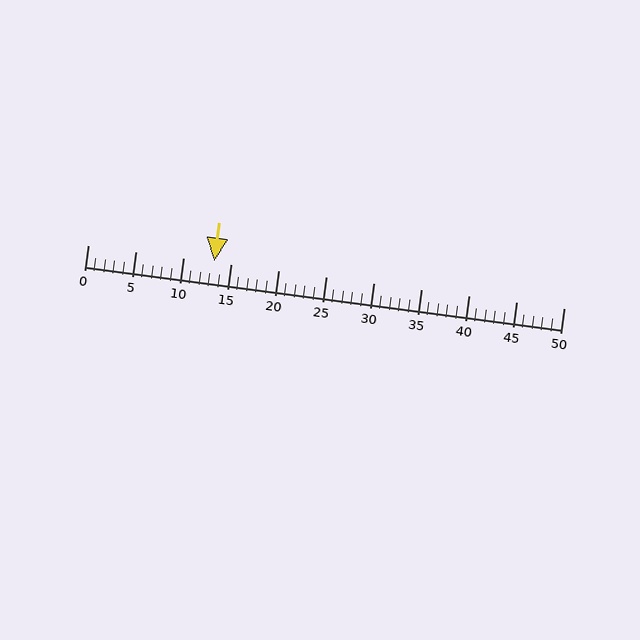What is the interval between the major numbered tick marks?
The major tick marks are spaced 5 units apart.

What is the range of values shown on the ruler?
The ruler shows values from 0 to 50.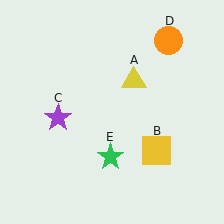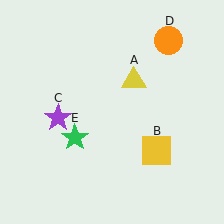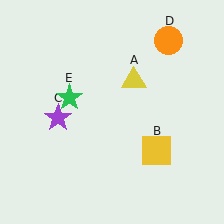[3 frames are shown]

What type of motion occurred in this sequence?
The green star (object E) rotated clockwise around the center of the scene.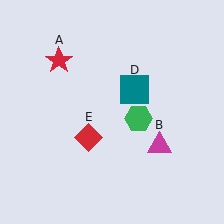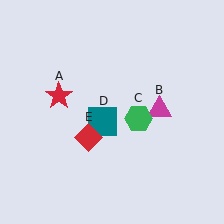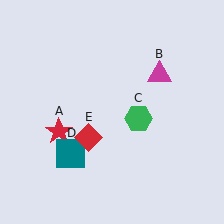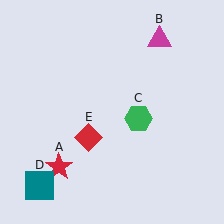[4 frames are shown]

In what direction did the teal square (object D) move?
The teal square (object D) moved down and to the left.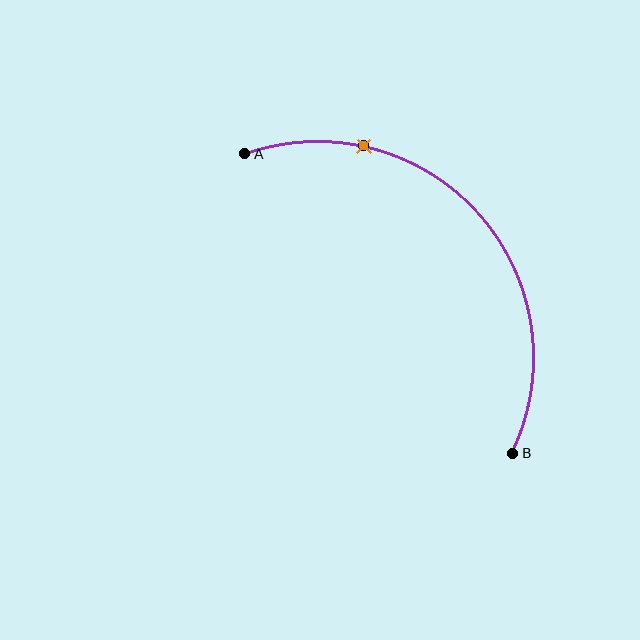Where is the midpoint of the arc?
The arc midpoint is the point on the curve farthest from the straight line joining A and B. It sits above and to the right of that line.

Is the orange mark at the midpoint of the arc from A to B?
No. The orange mark lies on the arc but is closer to endpoint A. The arc midpoint would be at the point on the curve equidistant along the arc from both A and B.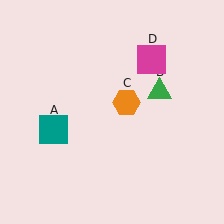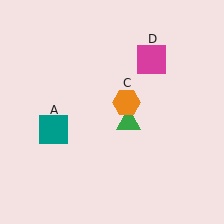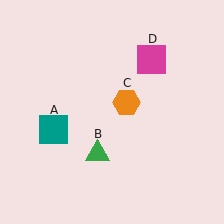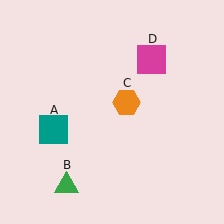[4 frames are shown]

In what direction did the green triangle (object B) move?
The green triangle (object B) moved down and to the left.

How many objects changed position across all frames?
1 object changed position: green triangle (object B).